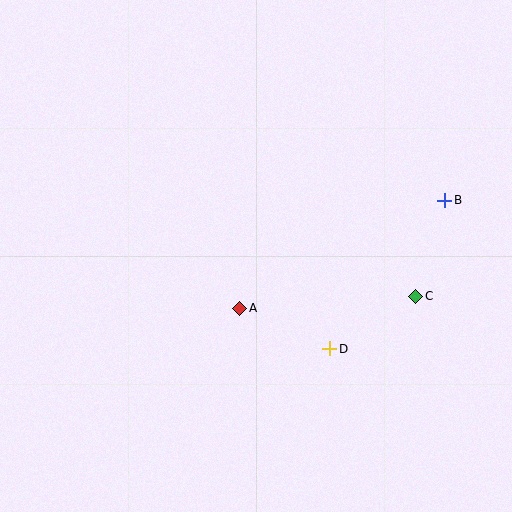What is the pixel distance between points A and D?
The distance between A and D is 99 pixels.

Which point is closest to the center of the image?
Point A at (240, 308) is closest to the center.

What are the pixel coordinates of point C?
Point C is at (416, 296).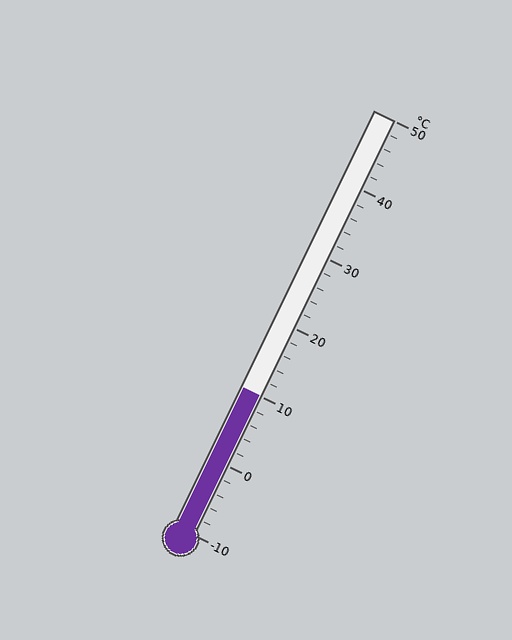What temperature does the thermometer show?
The thermometer shows approximately 10°C.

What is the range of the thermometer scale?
The thermometer scale ranges from -10°C to 50°C.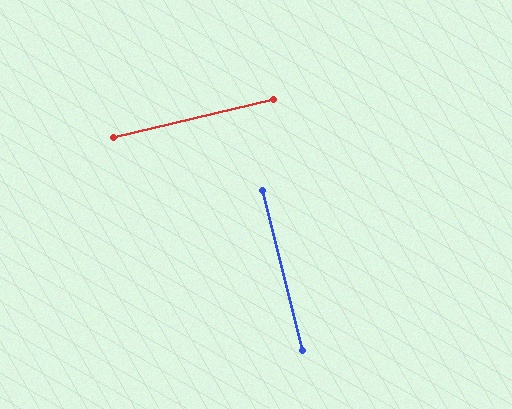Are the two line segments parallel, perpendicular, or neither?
Perpendicular — they meet at approximately 90°.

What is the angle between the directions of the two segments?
Approximately 90 degrees.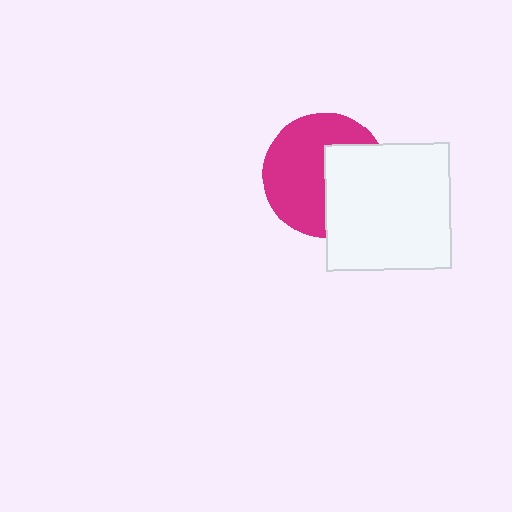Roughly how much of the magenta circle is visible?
About half of it is visible (roughly 59%).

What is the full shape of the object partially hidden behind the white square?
The partially hidden object is a magenta circle.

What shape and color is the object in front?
The object in front is a white square.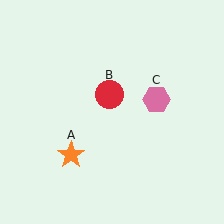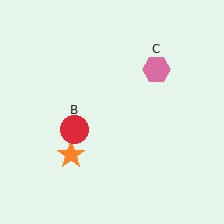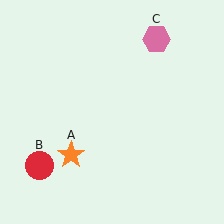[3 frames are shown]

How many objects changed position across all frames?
2 objects changed position: red circle (object B), pink hexagon (object C).